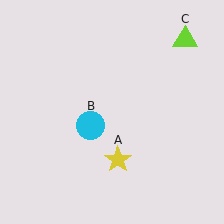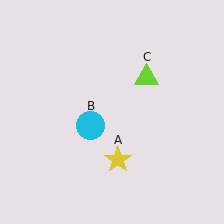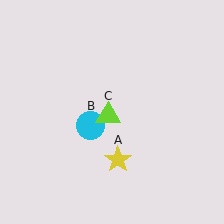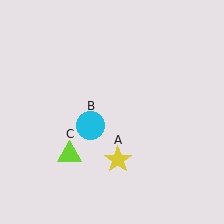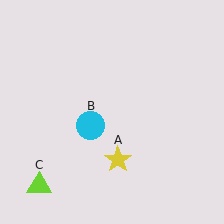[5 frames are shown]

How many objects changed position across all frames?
1 object changed position: lime triangle (object C).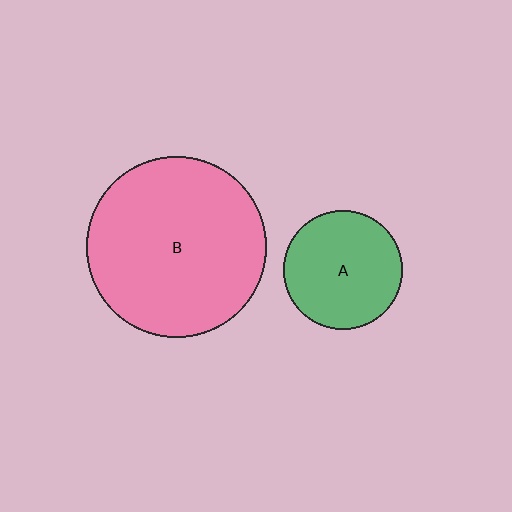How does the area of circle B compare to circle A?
Approximately 2.3 times.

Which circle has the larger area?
Circle B (pink).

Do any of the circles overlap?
No, none of the circles overlap.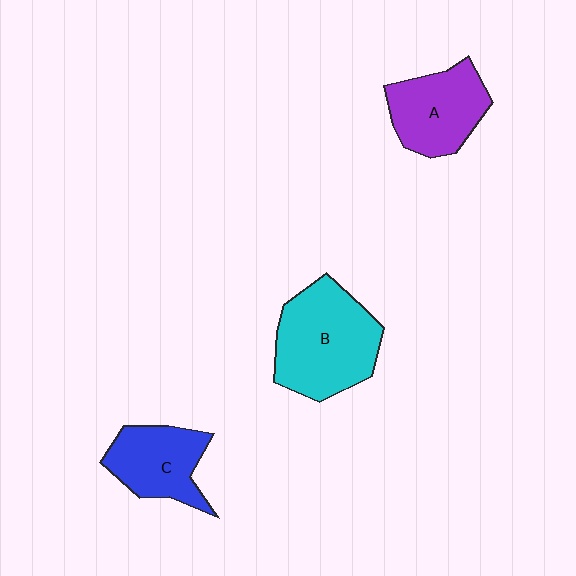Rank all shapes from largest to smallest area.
From largest to smallest: B (cyan), A (purple), C (blue).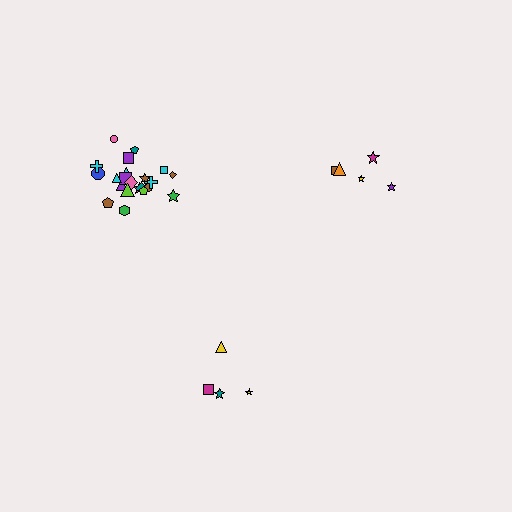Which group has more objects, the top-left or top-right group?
The top-left group.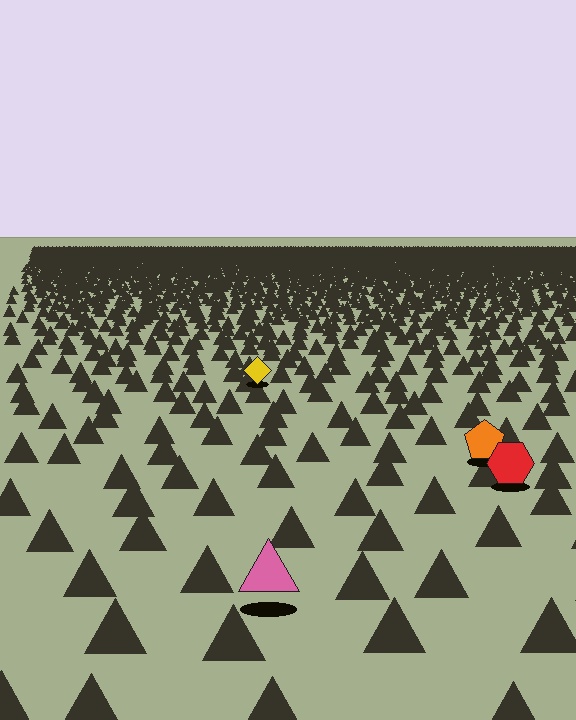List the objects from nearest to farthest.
From nearest to farthest: the pink triangle, the red hexagon, the orange pentagon, the yellow diamond.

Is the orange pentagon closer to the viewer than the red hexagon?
No. The red hexagon is closer — you can tell from the texture gradient: the ground texture is coarser near it.